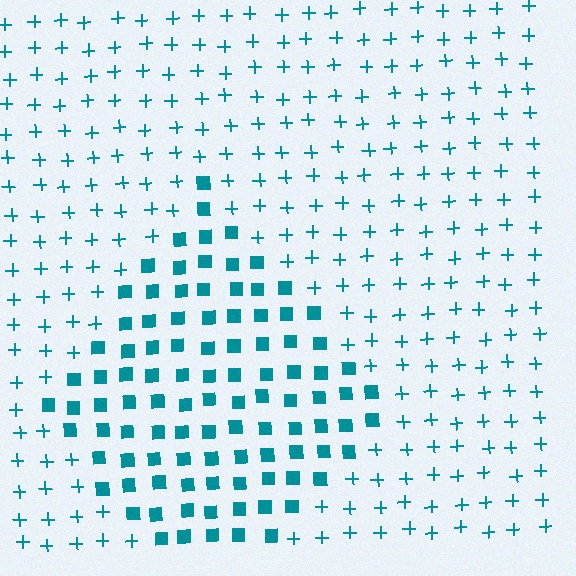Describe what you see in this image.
The image is filled with small teal elements arranged in a uniform grid. A diamond-shaped region contains squares, while the surrounding area contains plus signs. The boundary is defined purely by the change in element shape.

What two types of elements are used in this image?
The image uses squares inside the diamond region and plus signs outside it.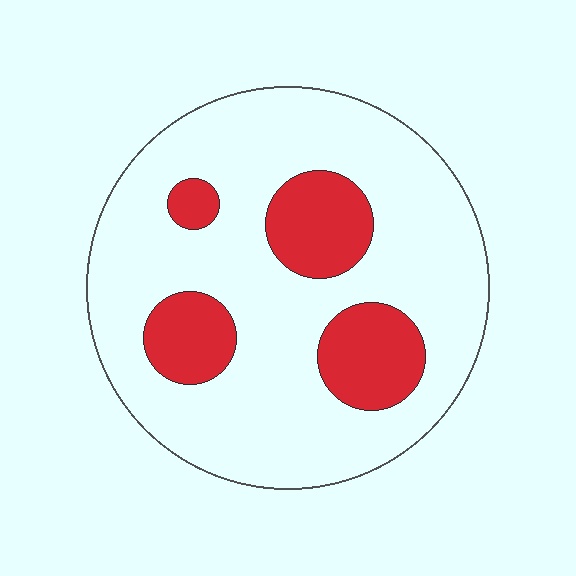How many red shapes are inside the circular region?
4.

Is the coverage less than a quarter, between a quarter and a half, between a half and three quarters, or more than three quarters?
Less than a quarter.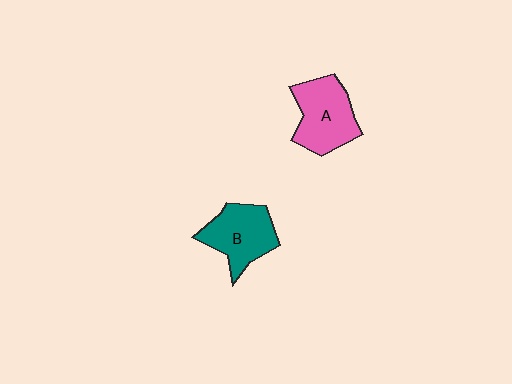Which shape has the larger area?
Shape A (pink).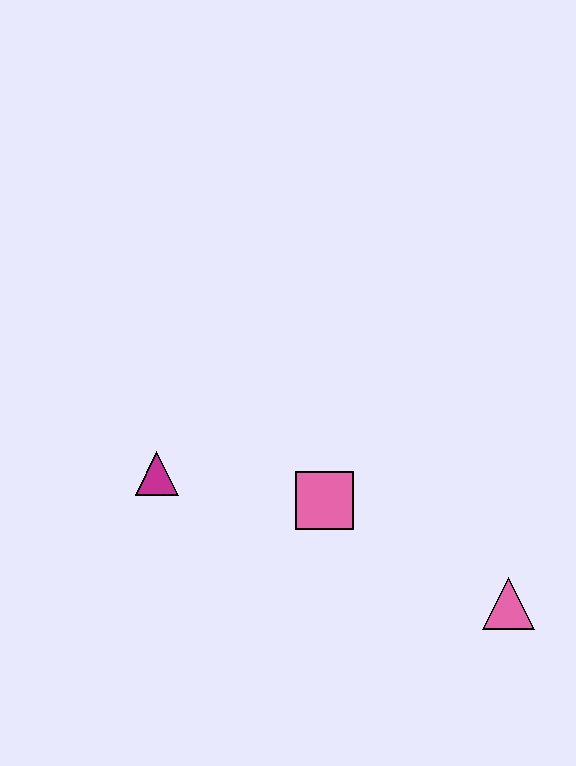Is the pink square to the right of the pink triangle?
No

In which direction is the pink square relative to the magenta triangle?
The pink square is to the right of the magenta triangle.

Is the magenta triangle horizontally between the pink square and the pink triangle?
No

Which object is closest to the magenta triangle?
The pink square is closest to the magenta triangle.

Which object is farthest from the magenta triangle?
The pink triangle is farthest from the magenta triangle.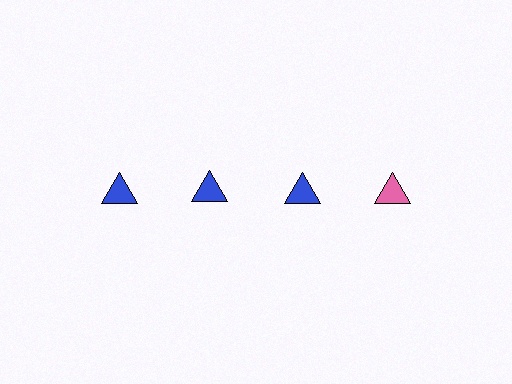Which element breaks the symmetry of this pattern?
The pink triangle in the top row, second from right column breaks the symmetry. All other shapes are blue triangles.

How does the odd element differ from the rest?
It has a different color: pink instead of blue.